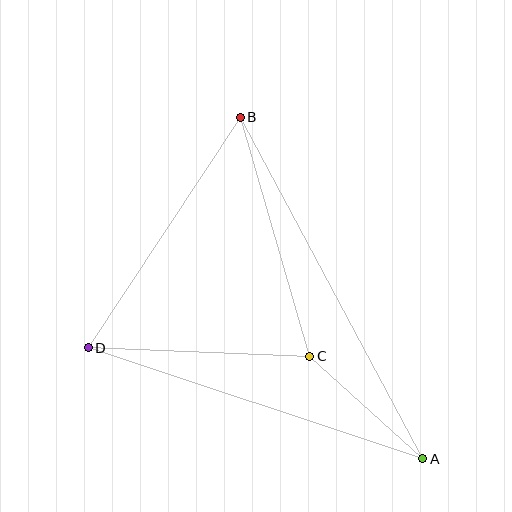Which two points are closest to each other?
Points A and C are closest to each other.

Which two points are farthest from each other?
Points A and B are farthest from each other.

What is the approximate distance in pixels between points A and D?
The distance between A and D is approximately 352 pixels.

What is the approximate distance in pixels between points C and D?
The distance between C and D is approximately 222 pixels.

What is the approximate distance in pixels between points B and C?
The distance between B and C is approximately 249 pixels.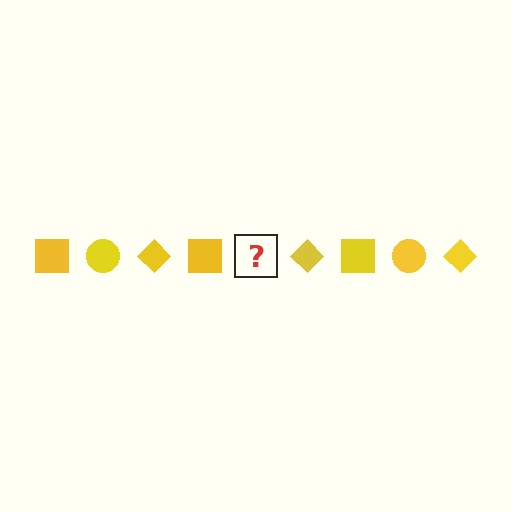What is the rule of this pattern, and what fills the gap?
The rule is that the pattern cycles through square, circle, diamond shapes in yellow. The gap should be filled with a yellow circle.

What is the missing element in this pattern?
The missing element is a yellow circle.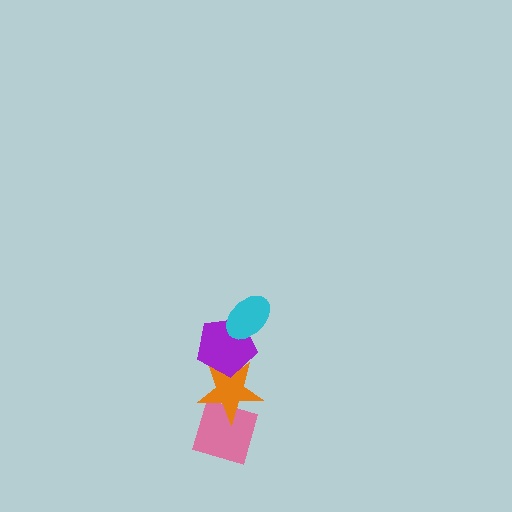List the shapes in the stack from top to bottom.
From top to bottom: the cyan ellipse, the purple pentagon, the orange star, the pink diamond.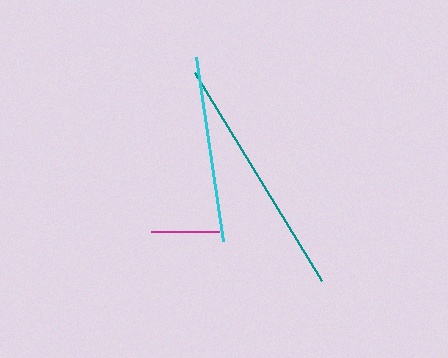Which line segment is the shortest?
The magenta line is the shortest at approximately 68 pixels.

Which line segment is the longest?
The teal line is the longest at approximately 244 pixels.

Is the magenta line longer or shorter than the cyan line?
The cyan line is longer than the magenta line.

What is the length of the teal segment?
The teal segment is approximately 244 pixels long.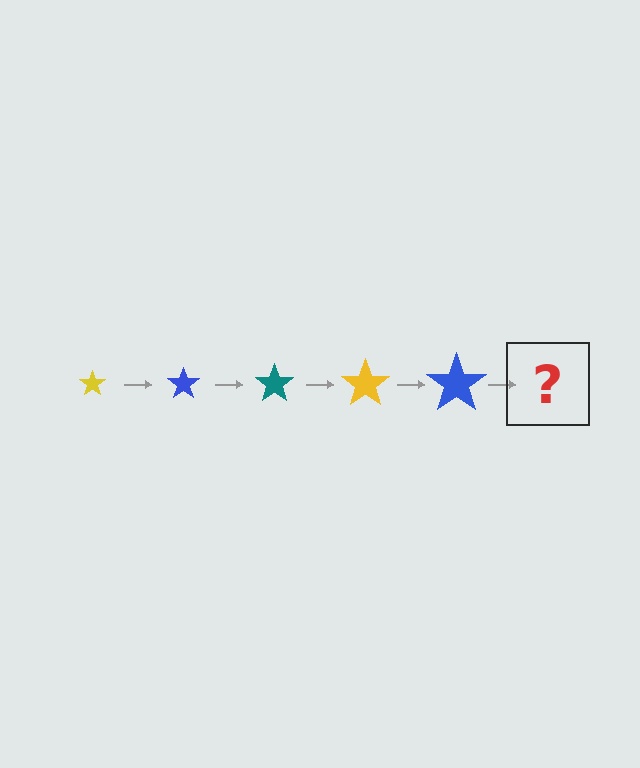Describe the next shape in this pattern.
It should be a teal star, larger than the previous one.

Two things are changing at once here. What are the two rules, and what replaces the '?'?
The two rules are that the star grows larger each step and the color cycles through yellow, blue, and teal. The '?' should be a teal star, larger than the previous one.